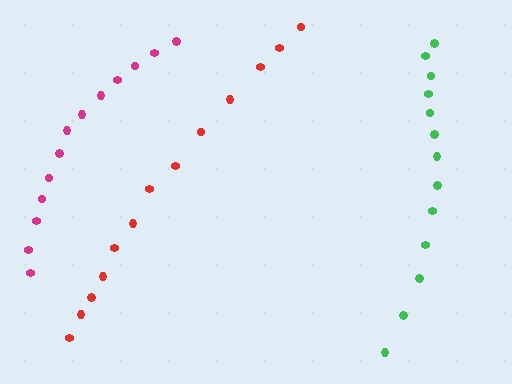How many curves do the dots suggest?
There are 3 distinct paths.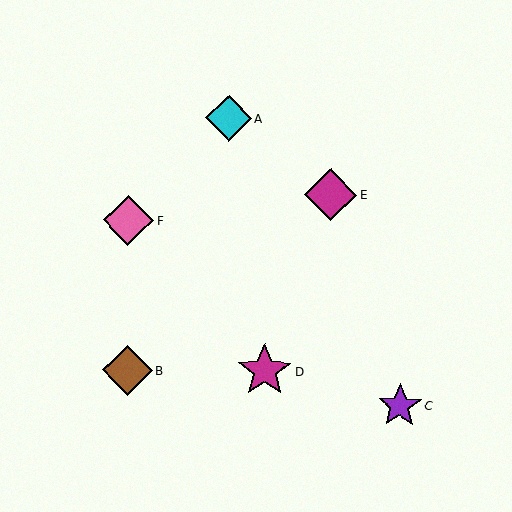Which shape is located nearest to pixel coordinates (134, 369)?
The brown diamond (labeled B) at (127, 370) is nearest to that location.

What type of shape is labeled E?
Shape E is a magenta diamond.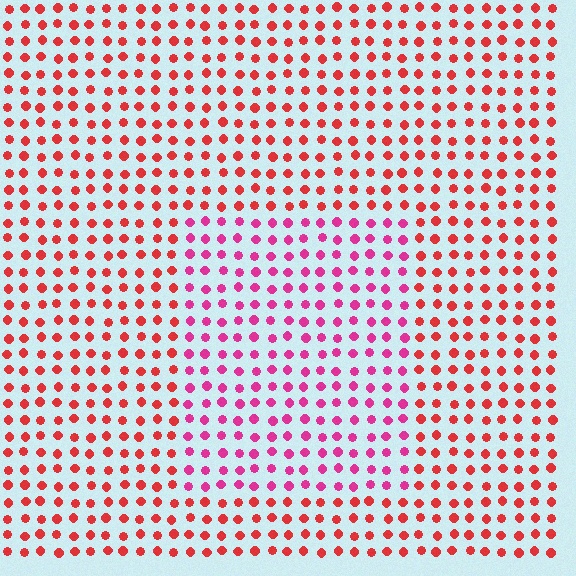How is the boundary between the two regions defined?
The boundary is defined purely by a slight shift in hue (about 34 degrees). Spacing, size, and orientation are identical on both sides.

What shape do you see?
I see a rectangle.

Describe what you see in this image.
The image is filled with small red elements in a uniform arrangement. A rectangle-shaped region is visible where the elements are tinted to a slightly different hue, forming a subtle color boundary.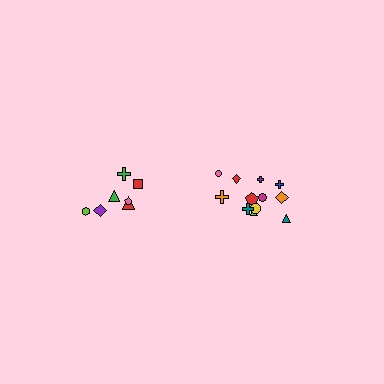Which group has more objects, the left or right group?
The right group.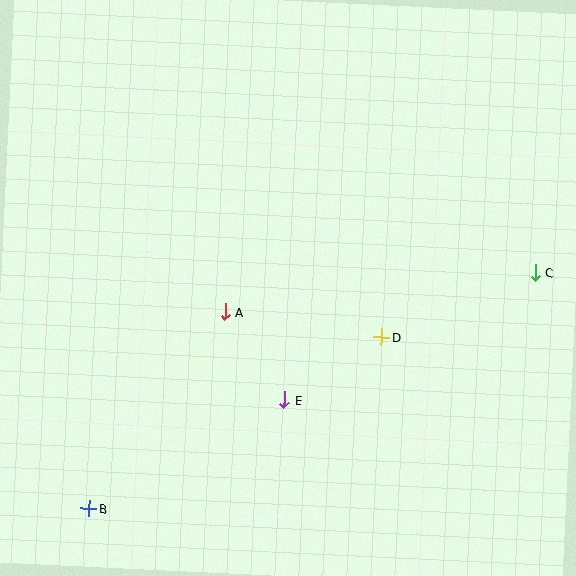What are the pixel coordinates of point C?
Point C is at (535, 272).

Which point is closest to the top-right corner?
Point C is closest to the top-right corner.